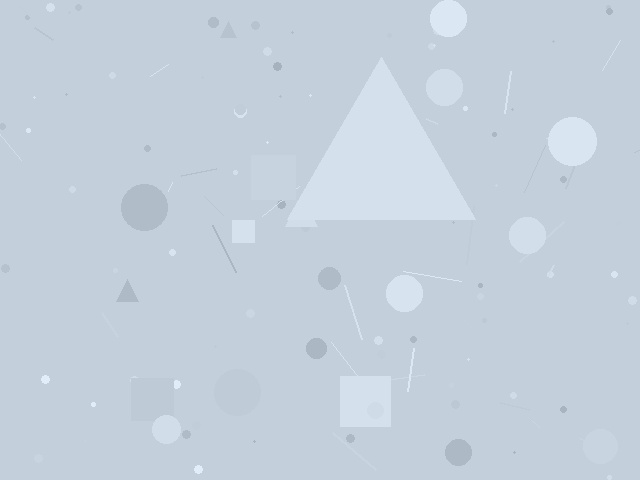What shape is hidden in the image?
A triangle is hidden in the image.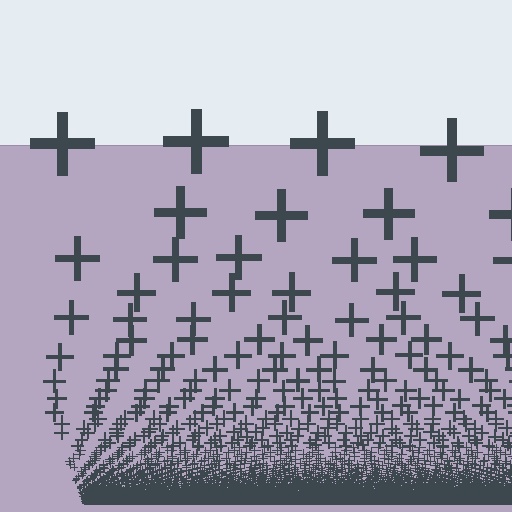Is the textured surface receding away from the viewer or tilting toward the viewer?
The surface appears to tilt toward the viewer. Texture elements get larger and sparser toward the top.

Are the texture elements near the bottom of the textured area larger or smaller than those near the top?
Smaller. The gradient is inverted — elements near the bottom are smaller and denser.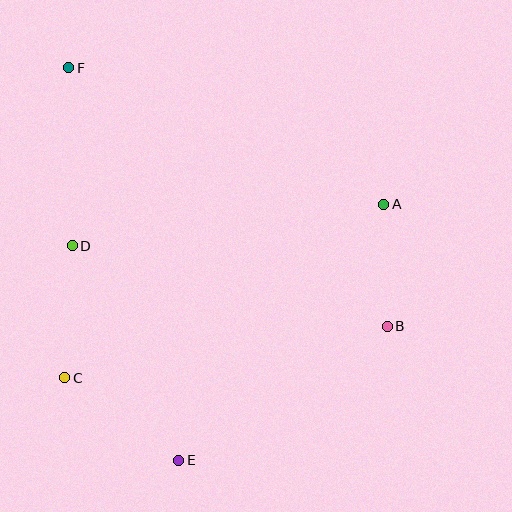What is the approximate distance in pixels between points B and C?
The distance between B and C is approximately 326 pixels.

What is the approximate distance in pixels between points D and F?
The distance between D and F is approximately 178 pixels.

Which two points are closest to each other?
Points A and B are closest to each other.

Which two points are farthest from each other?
Points B and F are farthest from each other.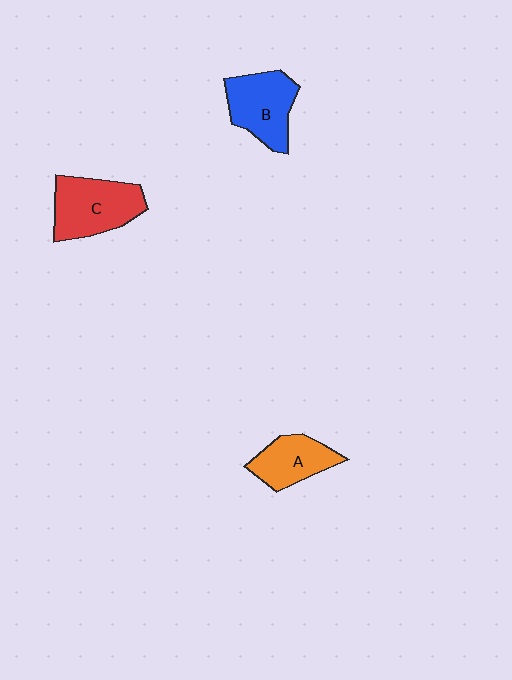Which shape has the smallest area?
Shape A (orange).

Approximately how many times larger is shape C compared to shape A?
Approximately 1.4 times.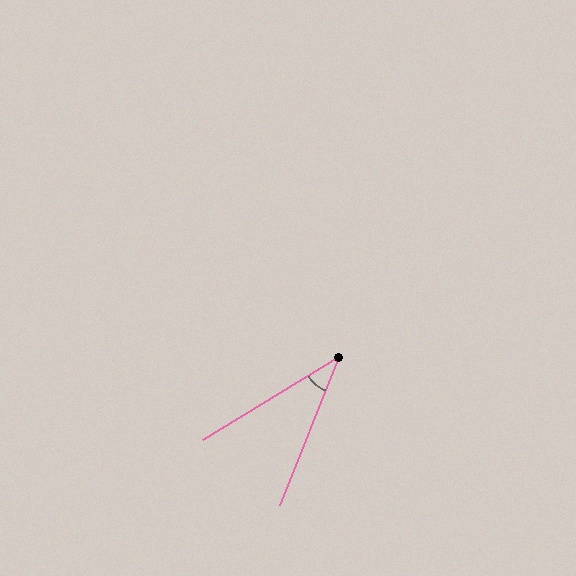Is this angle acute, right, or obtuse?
It is acute.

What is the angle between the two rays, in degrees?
Approximately 37 degrees.